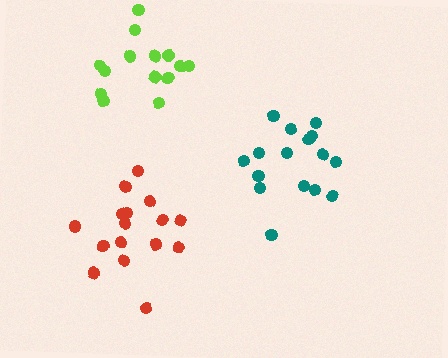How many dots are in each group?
Group 1: 14 dots, Group 2: 17 dots, Group 3: 16 dots (47 total).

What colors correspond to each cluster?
The clusters are colored: lime, teal, red.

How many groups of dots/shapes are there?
There are 3 groups.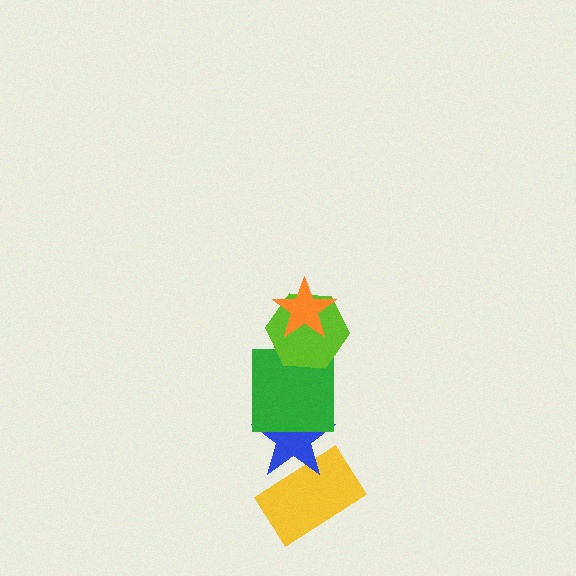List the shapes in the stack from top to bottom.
From top to bottom: the orange star, the lime hexagon, the green square, the blue star, the yellow rectangle.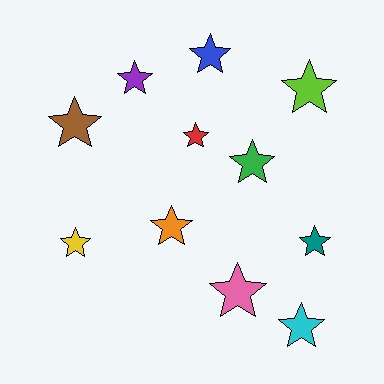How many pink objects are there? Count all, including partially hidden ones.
There is 1 pink object.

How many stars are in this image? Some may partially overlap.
There are 11 stars.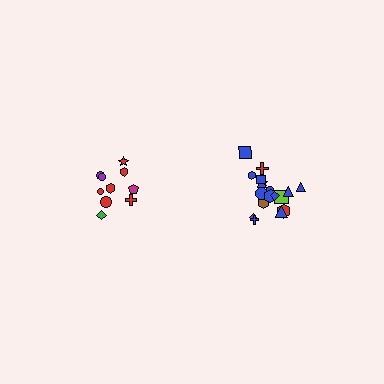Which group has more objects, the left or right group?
The right group.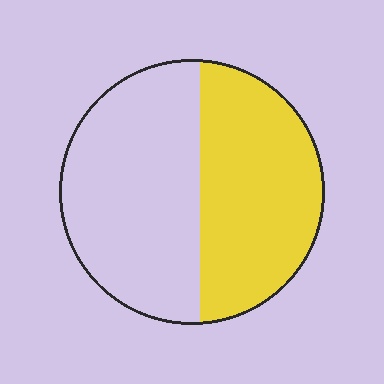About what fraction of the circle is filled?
About one half (1/2).